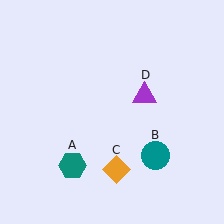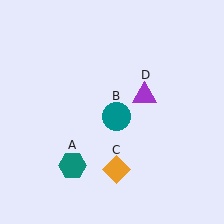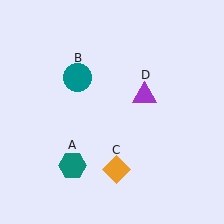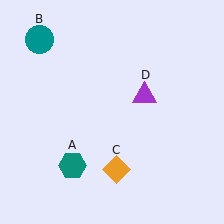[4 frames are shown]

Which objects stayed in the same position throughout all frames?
Teal hexagon (object A) and orange diamond (object C) and purple triangle (object D) remained stationary.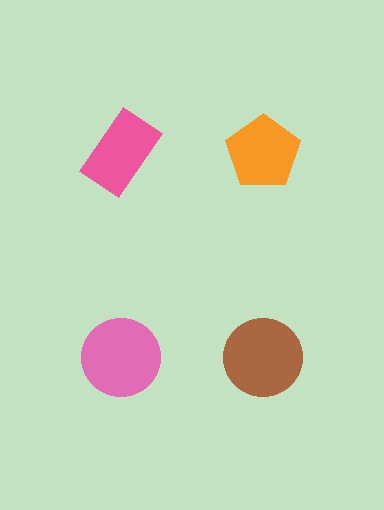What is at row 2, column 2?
A brown circle.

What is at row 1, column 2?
An orange pentagon.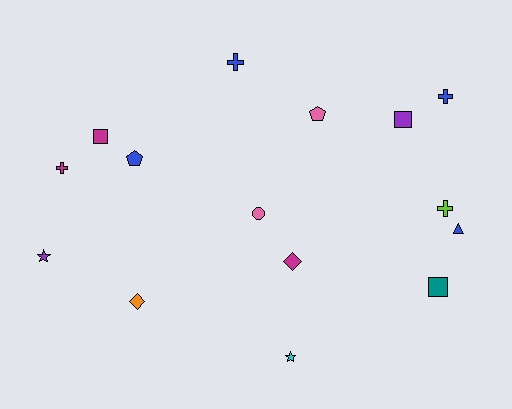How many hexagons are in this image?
There are no hexagons.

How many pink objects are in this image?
There are 2 pink objects.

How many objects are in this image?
There are 15 objects.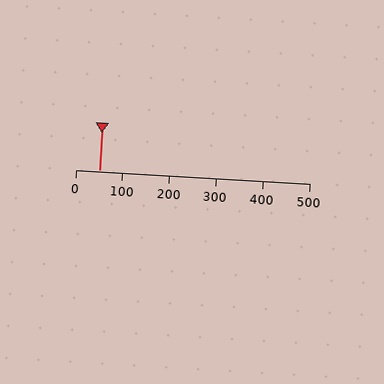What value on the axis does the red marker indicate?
The marker indicates approximately 50.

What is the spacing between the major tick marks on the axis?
The major ticks are spaced 100 apart.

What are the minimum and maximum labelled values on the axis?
The axis runs from 0 to 500.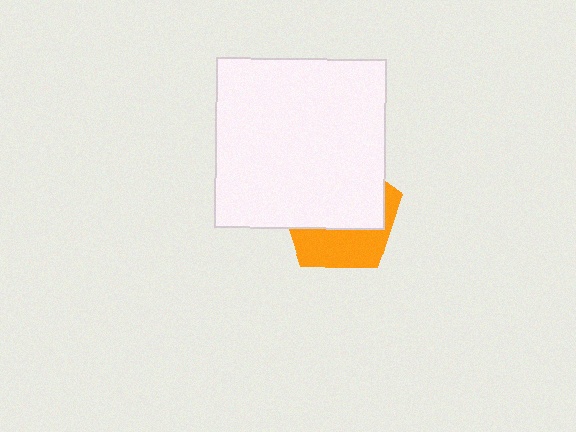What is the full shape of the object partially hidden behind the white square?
The partially hidden object is an orange pentagon.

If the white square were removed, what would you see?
You would see the complete orange pentagon.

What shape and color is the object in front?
The object in front is a white square.